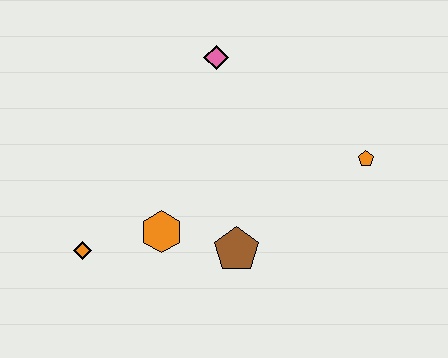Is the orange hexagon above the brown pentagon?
Yes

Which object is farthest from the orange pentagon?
The orange diamond is farthest from the orange pentagon.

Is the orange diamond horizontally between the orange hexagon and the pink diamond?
No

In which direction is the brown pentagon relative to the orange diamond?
The brown pentagon is to the right of the orange diamond.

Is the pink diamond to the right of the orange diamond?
Yes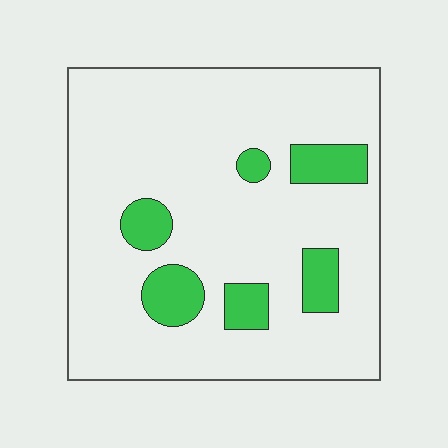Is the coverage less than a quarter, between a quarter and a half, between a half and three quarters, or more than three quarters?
Less than a quarter.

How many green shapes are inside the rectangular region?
6.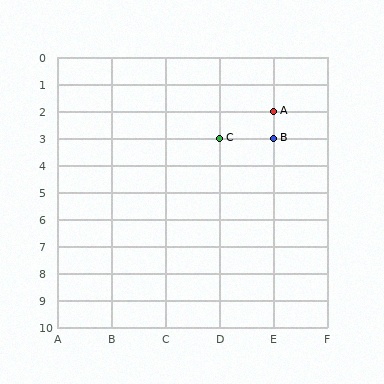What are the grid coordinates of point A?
Point A is at grid coordinates (E, 2).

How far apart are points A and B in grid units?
Points A and B are 1 row apart.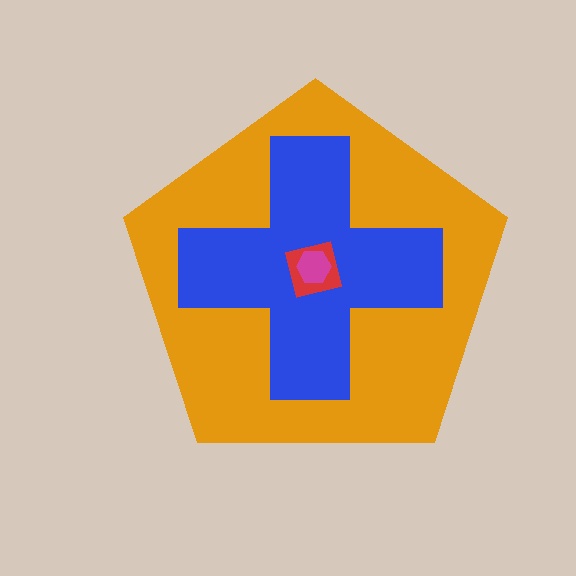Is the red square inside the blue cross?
Yes.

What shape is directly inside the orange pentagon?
The blue cross.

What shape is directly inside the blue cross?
The red square.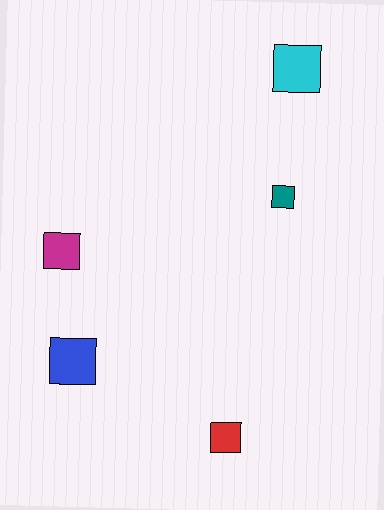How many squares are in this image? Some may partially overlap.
There are 5 squares.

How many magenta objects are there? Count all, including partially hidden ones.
There is 1 magenta object.